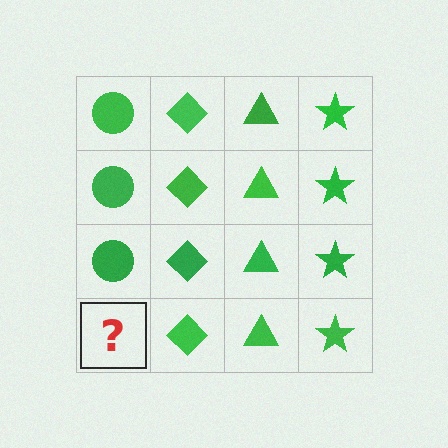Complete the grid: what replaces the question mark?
The question mark should be replaced with a green circle.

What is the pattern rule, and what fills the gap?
The rule is that each column has a consistent shape. The gap should be filled with a green circle.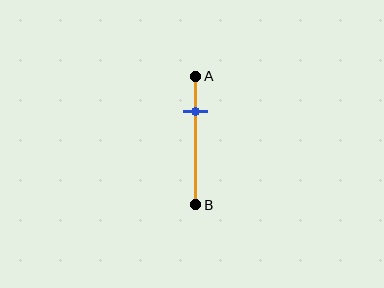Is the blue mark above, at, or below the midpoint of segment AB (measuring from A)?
The blue mark is above the midpoint of segment AB.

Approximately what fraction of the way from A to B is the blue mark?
The blue mark is approximately 25% of the way from A to B.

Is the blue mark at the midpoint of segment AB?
No, the mark is at about 25% from A, not at the 50% midpoint.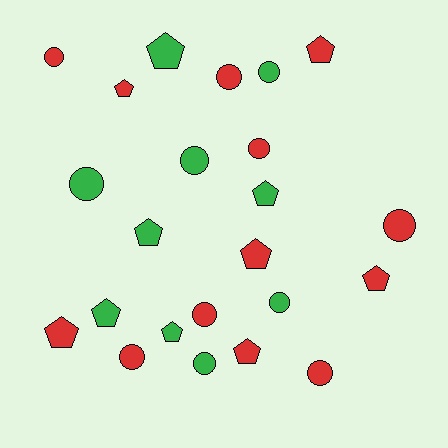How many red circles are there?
There are 7 red circles.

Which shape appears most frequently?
Circle, with 12 objects.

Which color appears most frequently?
Red, with 13 objects.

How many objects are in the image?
There are 23 objects.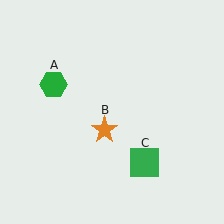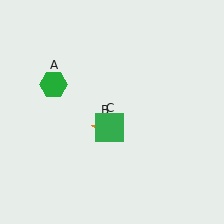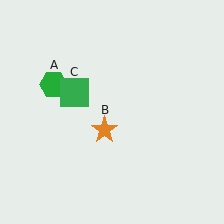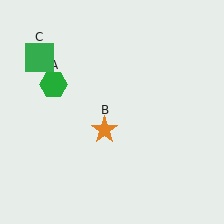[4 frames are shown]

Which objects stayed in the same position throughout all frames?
Green hexagon (object A) and orange star (object B) remained stationary.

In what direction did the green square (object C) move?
The green square (object C) moved up and to the left.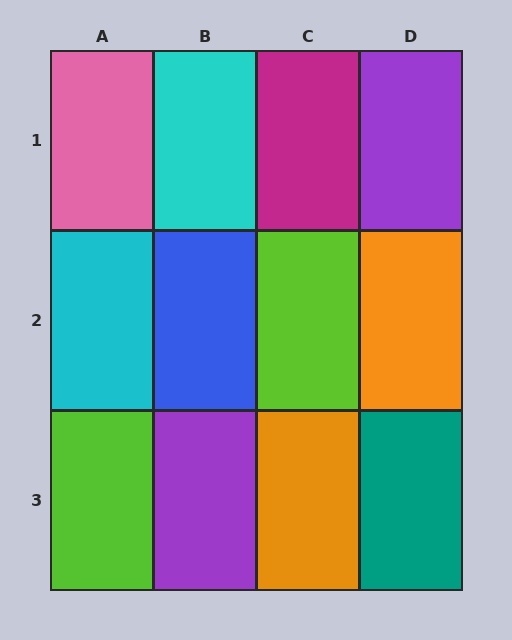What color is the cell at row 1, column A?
Pink.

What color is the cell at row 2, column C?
Lime.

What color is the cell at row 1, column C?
Magenta.